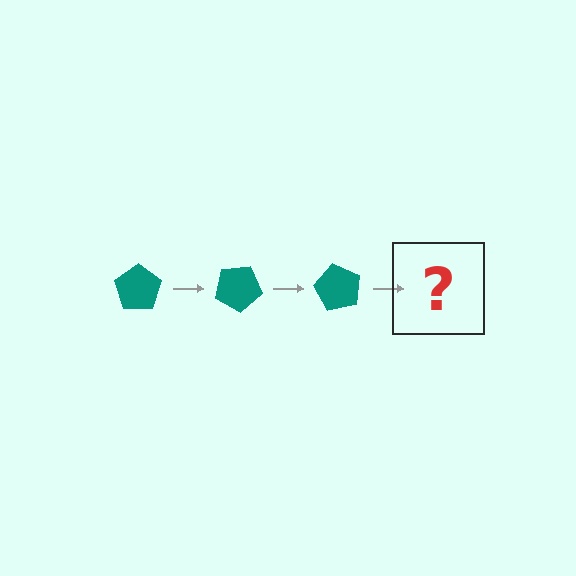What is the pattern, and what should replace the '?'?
The pattern is that the pentagon rotates 30 degrees each step. The '?' should be a teal pentagon rotated 90 degrees.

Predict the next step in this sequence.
The next step is a teal pentagon rotated 90 degrees.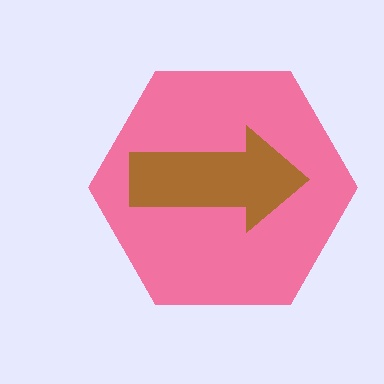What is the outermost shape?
The pink hexagon.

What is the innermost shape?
The brown arrow.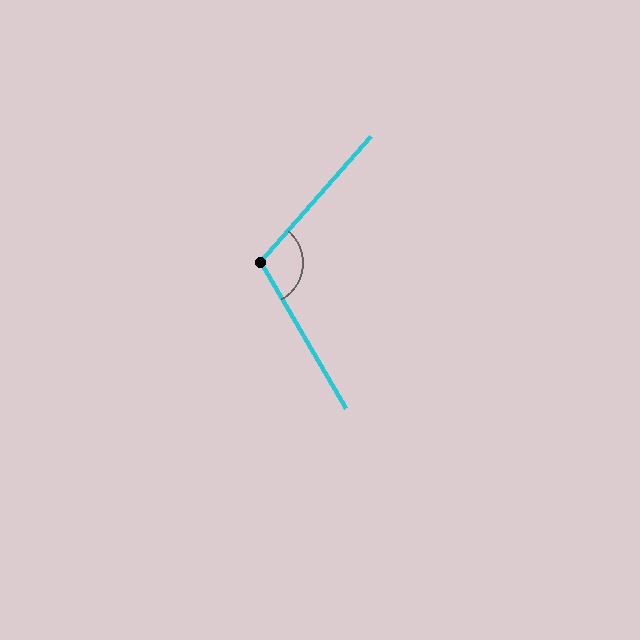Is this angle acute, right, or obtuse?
It is obtuse.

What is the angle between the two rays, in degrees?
Approximately 109 degrees.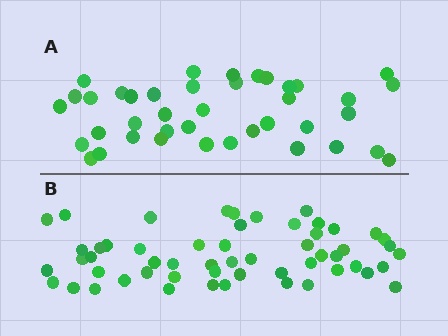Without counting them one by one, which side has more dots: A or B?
Region B (the bottom region) has more dots.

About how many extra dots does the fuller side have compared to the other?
Region B has approximately 15 more dots than region A.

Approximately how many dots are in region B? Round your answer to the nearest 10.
About 60 dots. (The exact count is 55, which rounds to 60.)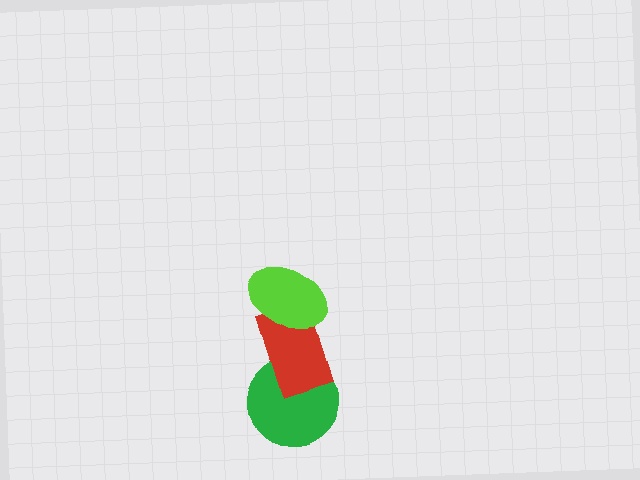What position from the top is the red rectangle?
The red rectangle is 2nd from the top.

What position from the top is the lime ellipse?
The lime ellipse is 1st from the top.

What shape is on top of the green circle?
The red rectangle is on top of the green circle.